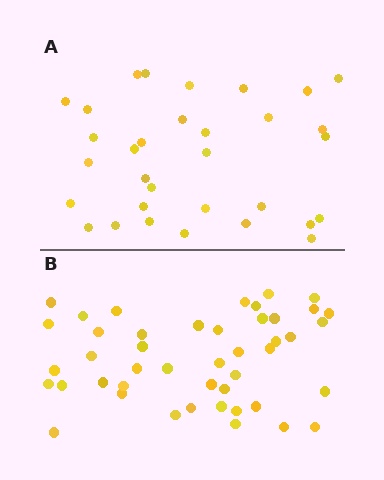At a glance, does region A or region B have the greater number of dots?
Region B (the bottom region) has more dots.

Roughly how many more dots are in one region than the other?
Region B has approximately 15 more dots than region A.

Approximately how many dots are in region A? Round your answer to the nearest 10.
About 30 dots. (The exact count is 32, which rounds to 30.)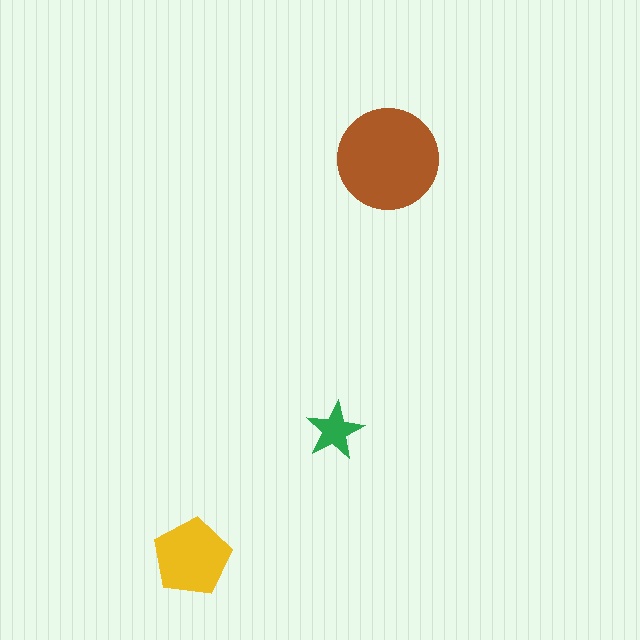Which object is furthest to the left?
The yellow pentagon is leftmost.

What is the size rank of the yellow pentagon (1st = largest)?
2nd.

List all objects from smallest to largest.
The green star, the yellow pentagon, the brown circle.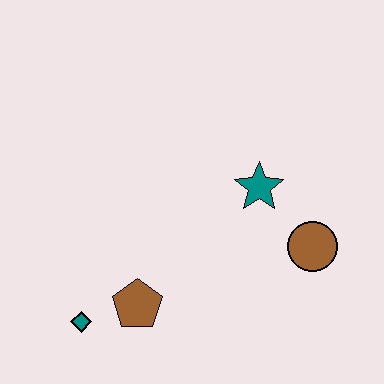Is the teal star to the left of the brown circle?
Yes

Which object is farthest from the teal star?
The teal diamond is farthest from the teal star.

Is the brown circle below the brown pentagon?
No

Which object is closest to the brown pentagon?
The teal diamond is closest to the brown pentagon.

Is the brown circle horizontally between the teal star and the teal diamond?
No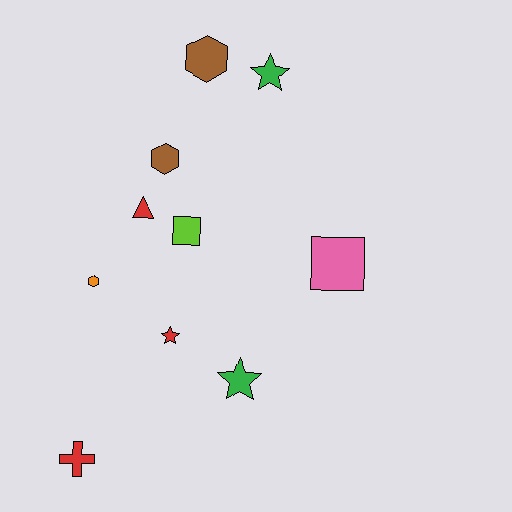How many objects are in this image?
There are 10 objects.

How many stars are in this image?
There are 3 stars.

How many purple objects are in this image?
There are no purple objects.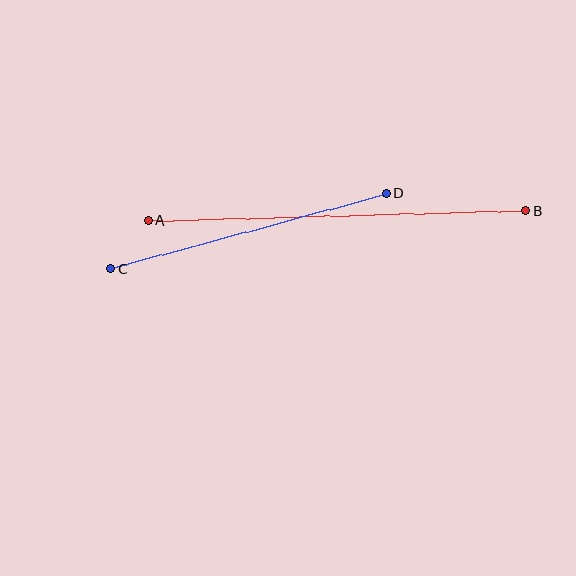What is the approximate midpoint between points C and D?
The midpoint is at approximately (249, 231) pixels.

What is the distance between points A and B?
The distance is approximately 378 pixels.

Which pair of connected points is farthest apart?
Points A and B are farthest apart.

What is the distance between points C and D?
The distance is approximately 286 pixels.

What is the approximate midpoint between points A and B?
The midpoint is at approximately (337, 216) pixels.